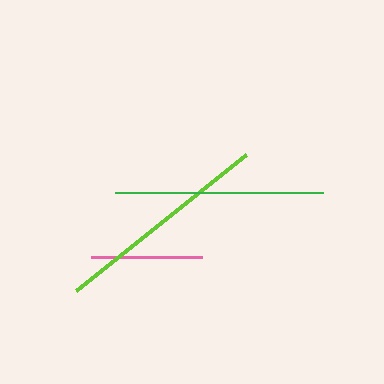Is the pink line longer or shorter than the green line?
The green line is longer than the pink line.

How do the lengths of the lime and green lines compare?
The lime and green lines are approximately the same length.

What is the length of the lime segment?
The lime segment is approximately 218 pixels long.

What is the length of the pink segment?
The pink segment is approximately 112 pixels long.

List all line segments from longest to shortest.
From longest to shortest: lime, green, pink.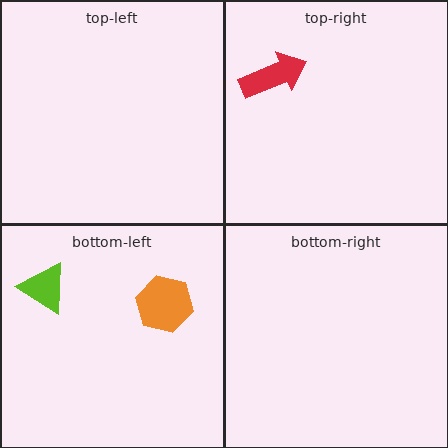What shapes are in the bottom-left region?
The orange hexagon, the lime triangle.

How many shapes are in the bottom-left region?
2.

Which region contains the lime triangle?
The bottom-left region.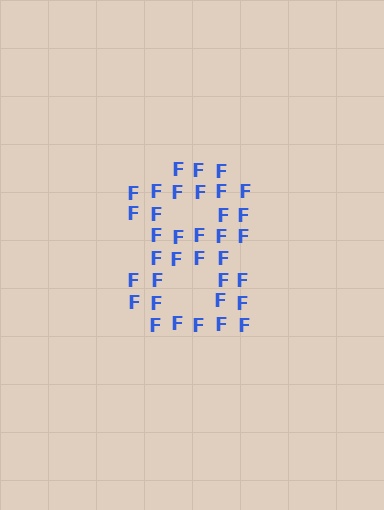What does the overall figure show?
The overall figure shows the digit 8.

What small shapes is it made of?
It is made of small letter F's.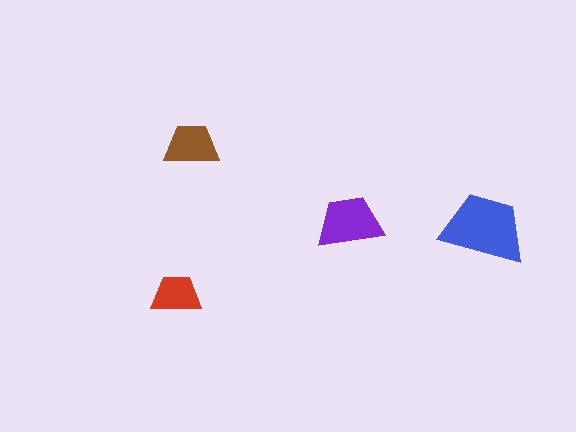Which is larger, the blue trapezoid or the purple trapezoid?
The blue one.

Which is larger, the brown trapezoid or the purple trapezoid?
The purple one.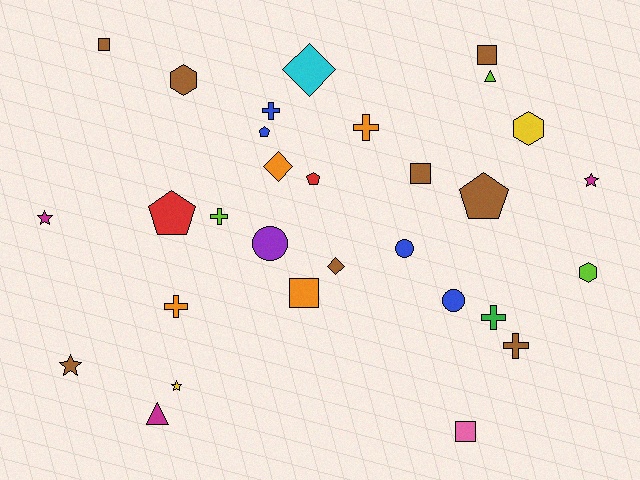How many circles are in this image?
There are 3 circles.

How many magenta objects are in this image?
There are 3 magenta objects.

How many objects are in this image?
There are 30 objects.